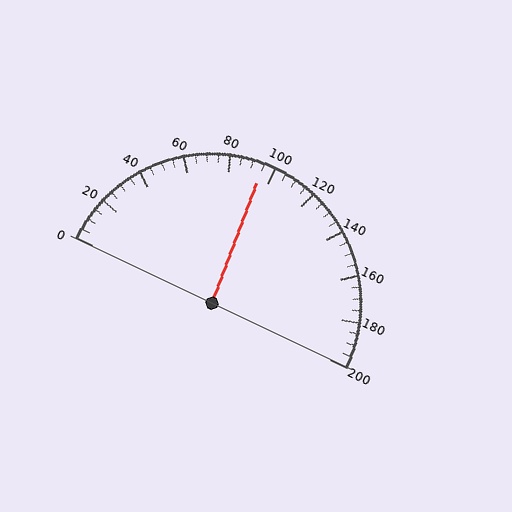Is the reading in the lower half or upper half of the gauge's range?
The reading is in the lower half of the range (0 to 200).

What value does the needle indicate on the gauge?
The needle indicates approximately 95.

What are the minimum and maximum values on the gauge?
The gauge ranges from 0 to 200.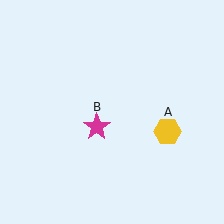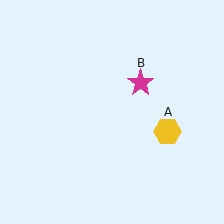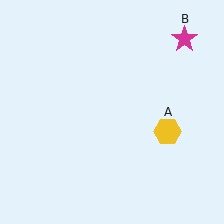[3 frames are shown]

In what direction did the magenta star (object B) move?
The magenta star (object B) moved up and to the right.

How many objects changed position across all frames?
1 object changed position: magenta star (object B).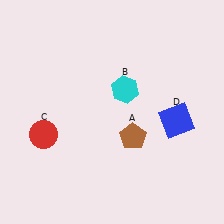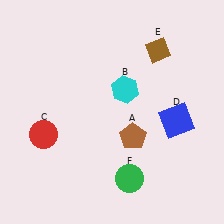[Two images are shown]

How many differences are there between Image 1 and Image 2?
There are 2 differences between the two images.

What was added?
A brown diamond (E), a green circle (F) were added in Image 2.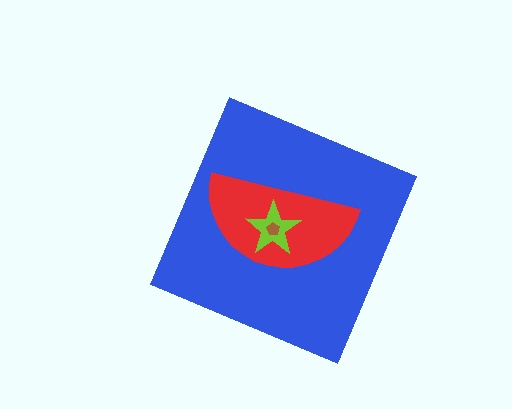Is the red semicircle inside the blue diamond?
Yes.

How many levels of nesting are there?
4.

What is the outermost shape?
The blue diamond.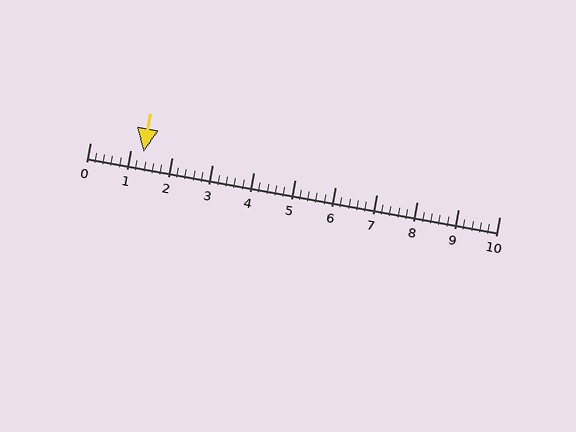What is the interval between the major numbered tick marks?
The major tick marks are spaced 1 units apart.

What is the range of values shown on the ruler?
The ruler shows values from 0 to 10.